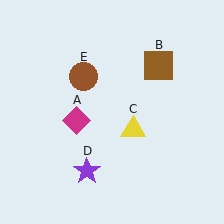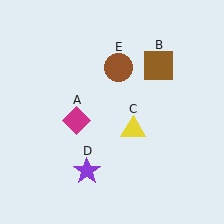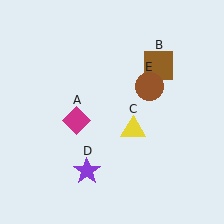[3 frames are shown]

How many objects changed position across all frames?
1 object changed position: brown circle (object E).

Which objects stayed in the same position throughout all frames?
Magenta diamond (object A) and brown square (object B) and yellow triangle (object C) and purple star (object D) remained stationary.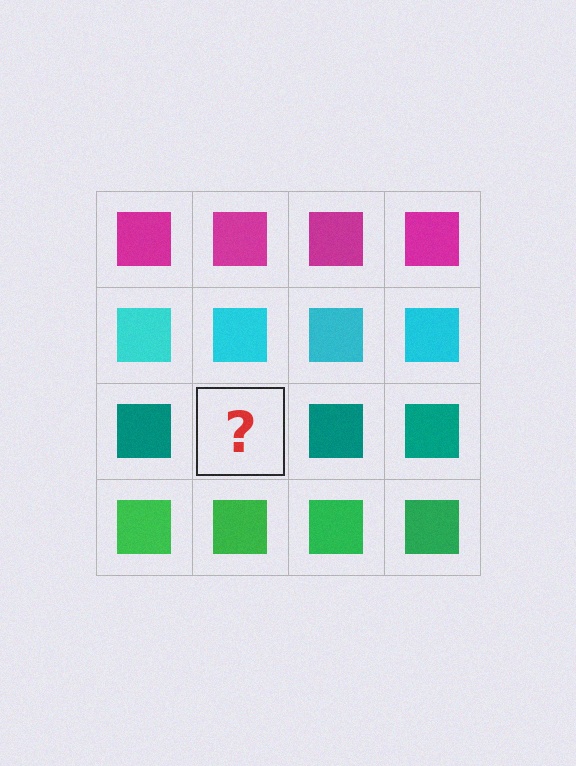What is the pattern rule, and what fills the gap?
The rule is that each row has a consistent color. The gap should be filled with a teal square.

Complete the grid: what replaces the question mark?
The question mark should be replaced with a teal square.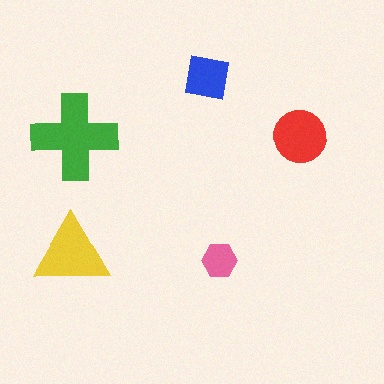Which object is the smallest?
The pink hexagon.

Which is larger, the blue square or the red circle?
The red circle.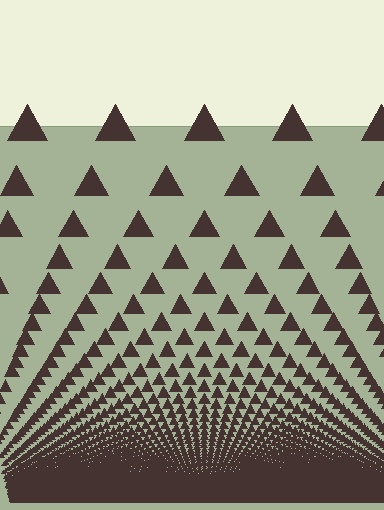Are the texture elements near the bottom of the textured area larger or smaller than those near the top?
Smaller. The gradient is inverted — elements near the bottom are smaller and denser.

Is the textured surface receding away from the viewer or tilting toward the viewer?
The surface appears to tilt toward the viewer. Texture elements get larger and sparser toward the top.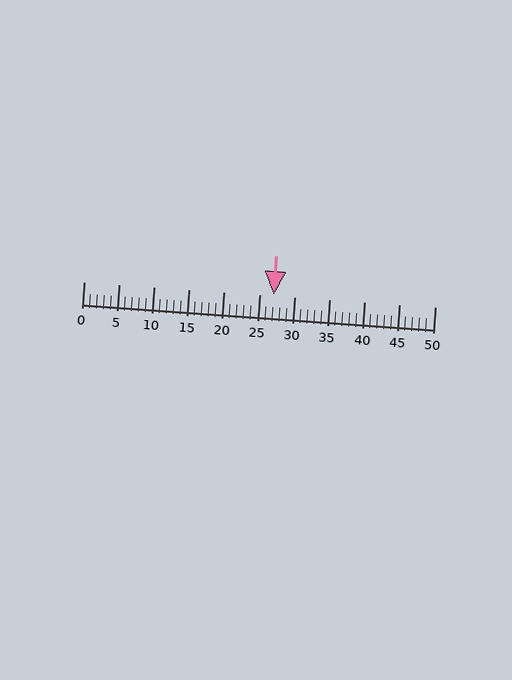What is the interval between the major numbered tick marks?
The major tick marks are spaced 5 units apart.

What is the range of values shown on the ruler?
The ruler shows values from 0 to 50.